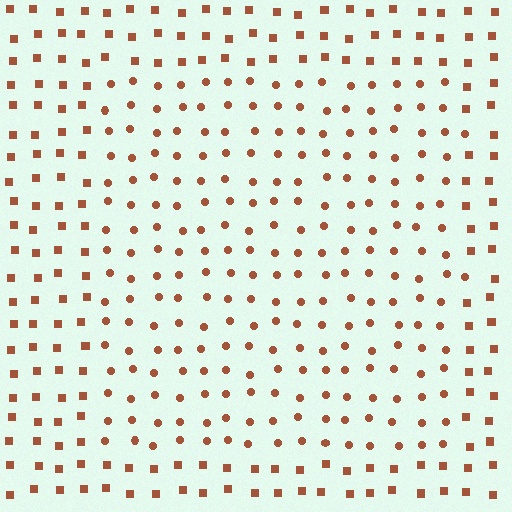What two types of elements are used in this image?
The image uses circles inside the rectangle region and squares outside it.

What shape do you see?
I see a rectangle.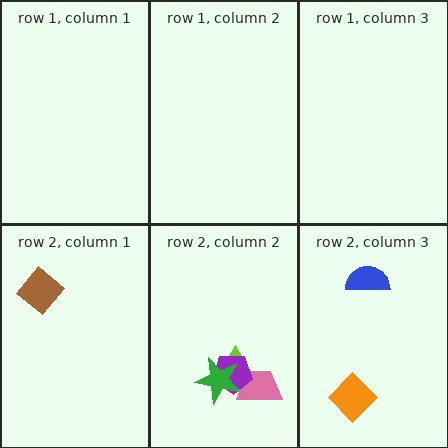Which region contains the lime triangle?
The row 2, column 2 region.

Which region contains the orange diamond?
The row 2, column 3 region.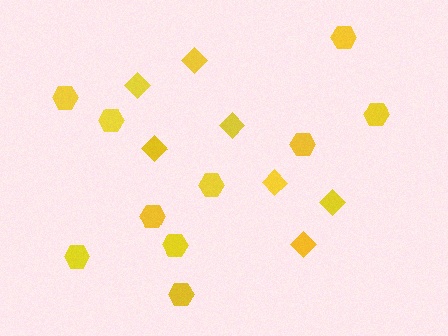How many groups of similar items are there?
There are 2 groups: one group of diamonds (7) and one group of hexagons (10).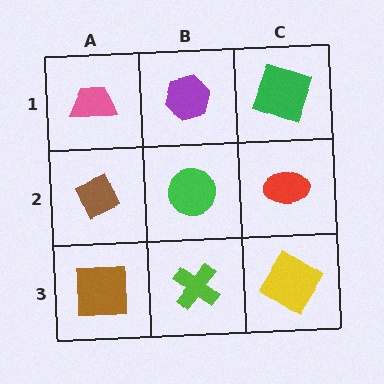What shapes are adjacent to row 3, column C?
A red ellipse (row 2, column C), a lime cross (row 3, column B).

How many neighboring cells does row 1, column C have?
2.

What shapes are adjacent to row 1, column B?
A green circle (row 2, column B), a pink trapezoid (row 1, column A), a green square (row 1, column C).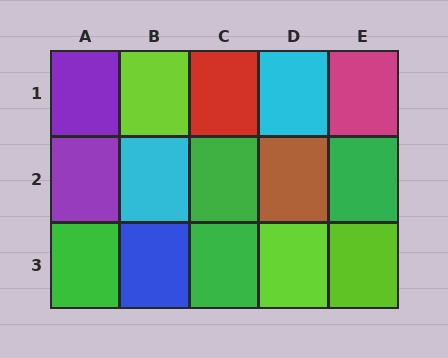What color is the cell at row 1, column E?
Magenta.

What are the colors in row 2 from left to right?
Purple, cyan, green, brown, green.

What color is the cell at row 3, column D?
Lime.